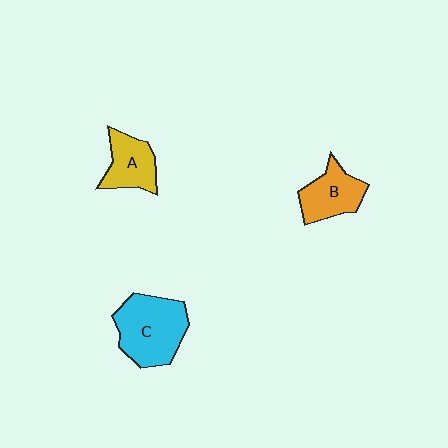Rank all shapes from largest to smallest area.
From largest to smallest: C (cyan), B (orange), A (yellow).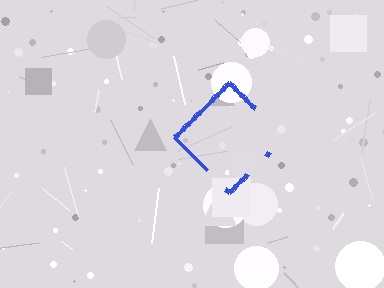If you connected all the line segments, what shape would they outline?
They would outline a diamond.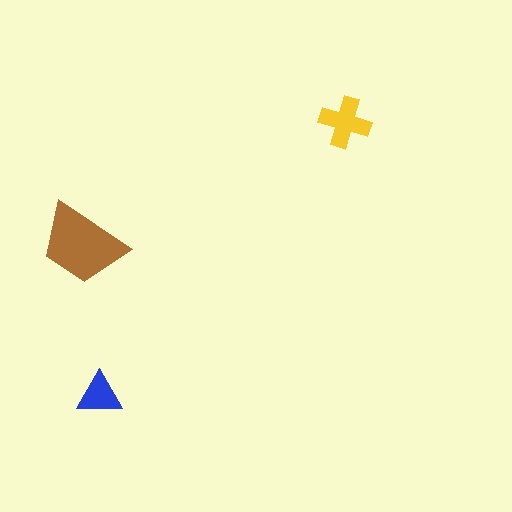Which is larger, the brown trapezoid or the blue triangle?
The brown trapezoid.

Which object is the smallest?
The blue triangle.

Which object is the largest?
The brown trapezoid.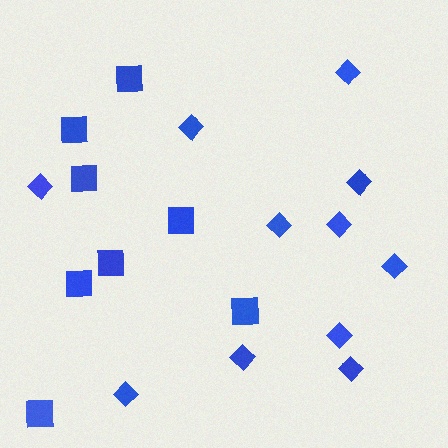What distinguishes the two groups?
There are 2 groups: one group of diamonds (11) and one group of squares (8).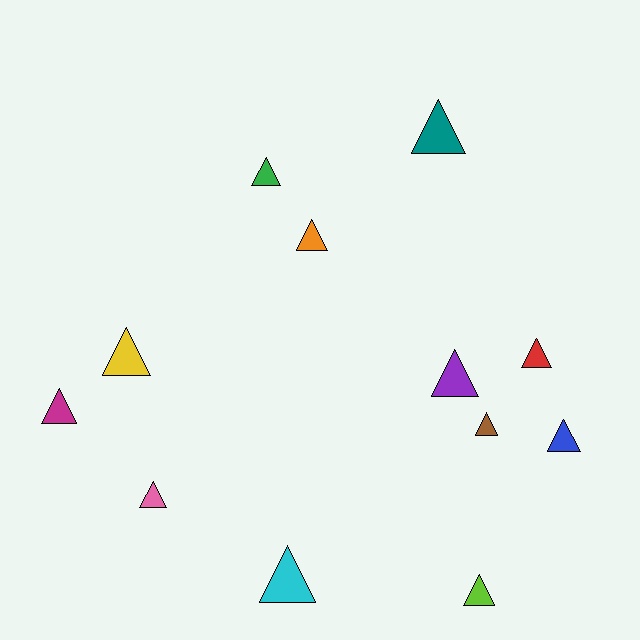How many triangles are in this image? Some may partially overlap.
There are 12 triangles.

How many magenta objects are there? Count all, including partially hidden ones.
There is 1 magenta object.